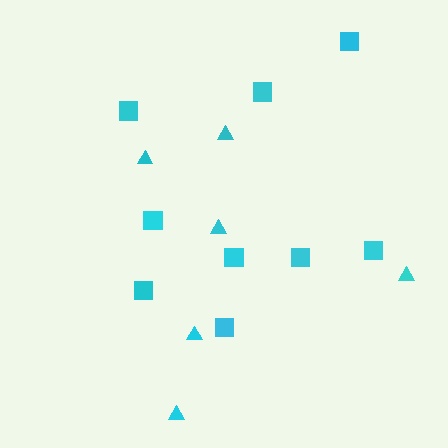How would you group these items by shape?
There are 2 groups: one group of squares (9) and one group of triangles (6).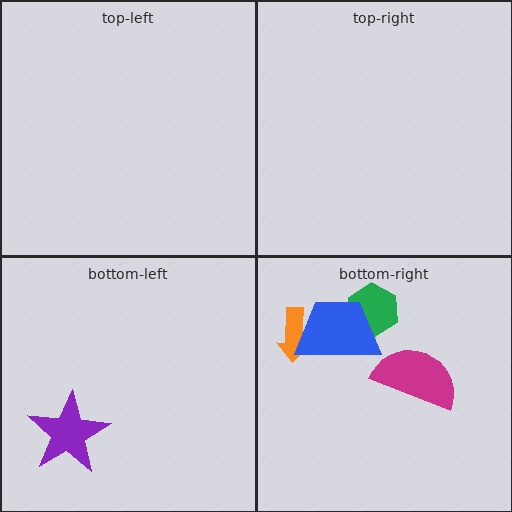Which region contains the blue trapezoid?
The bottom-right region.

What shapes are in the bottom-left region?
The purple star.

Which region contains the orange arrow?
The bottom-right region.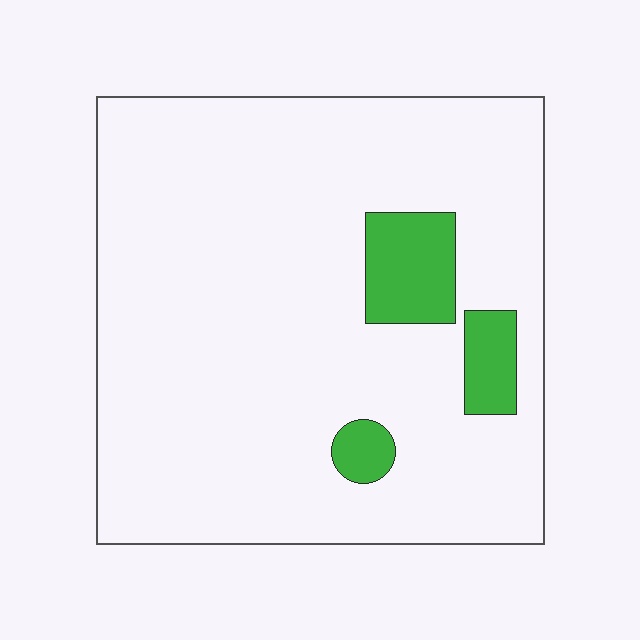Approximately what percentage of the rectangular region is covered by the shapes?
Approximately 10%.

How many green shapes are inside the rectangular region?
3.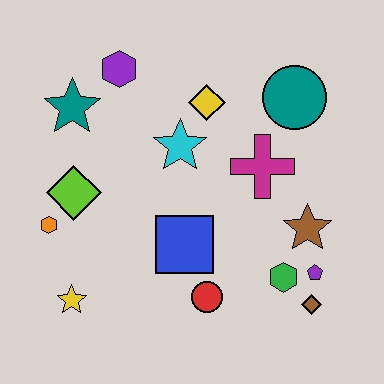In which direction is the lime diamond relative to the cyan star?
The lime diamond is to the left of the cyan star.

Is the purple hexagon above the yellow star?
Yes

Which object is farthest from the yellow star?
The teal circle is farthest from the yellow star.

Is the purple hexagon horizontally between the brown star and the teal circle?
No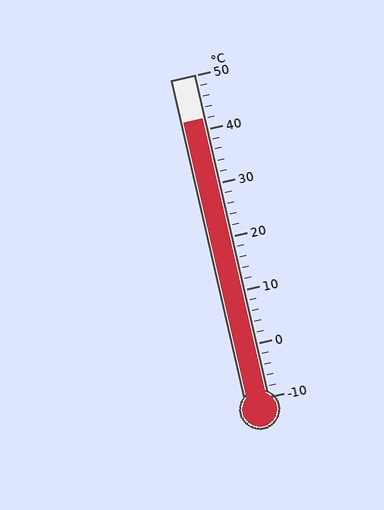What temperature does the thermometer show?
The thermometer shows approximately 42°C.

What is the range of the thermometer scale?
The thermometer scale ranges from -10°C to 50°C.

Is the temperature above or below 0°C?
The temperature is above 0°C.